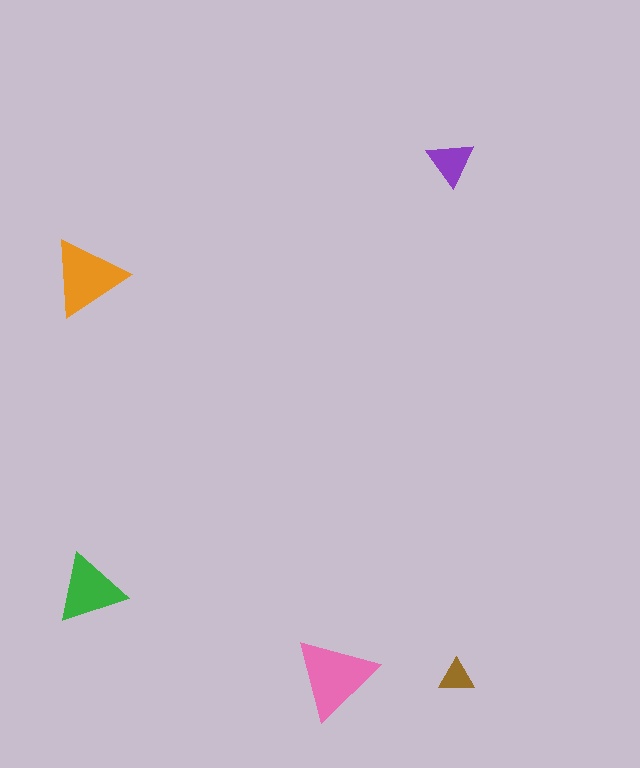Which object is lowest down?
The brown triangle is bottommost.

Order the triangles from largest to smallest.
the pink one, the orange one, the green one, the purple one, the brown one.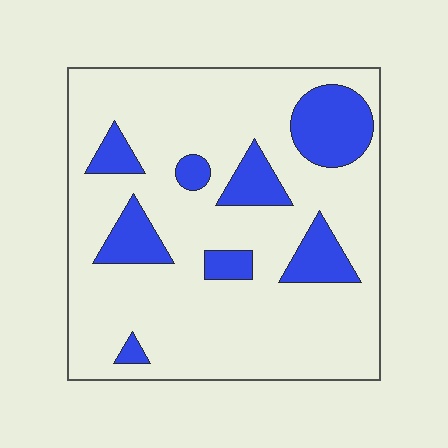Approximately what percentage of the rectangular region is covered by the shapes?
Approximately 20%.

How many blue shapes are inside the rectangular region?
8.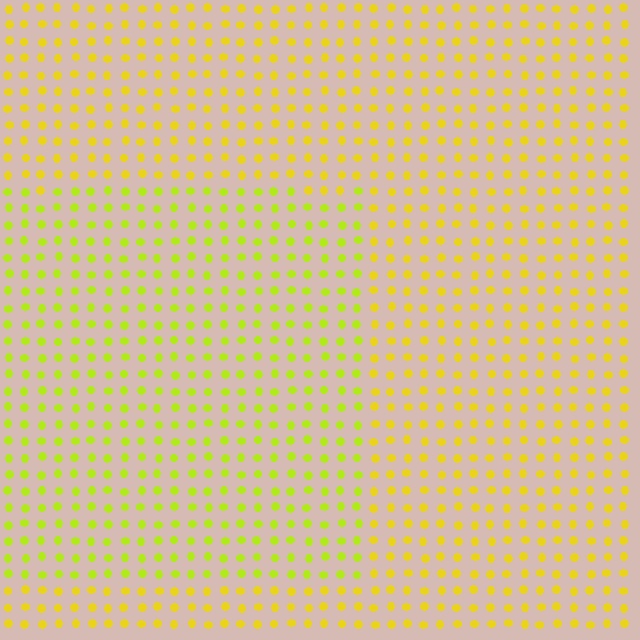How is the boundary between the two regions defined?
The boundary is defined purely by a slight shift in hue (about 23 degrees). Spacing, size, and orientation are identical on both sides.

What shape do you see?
I see a rectangle.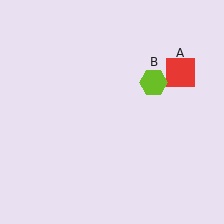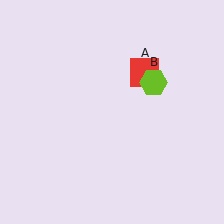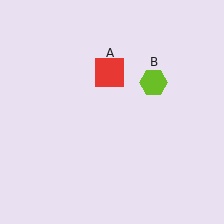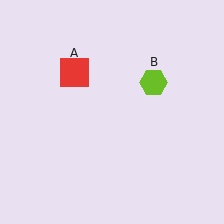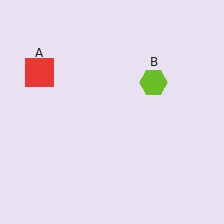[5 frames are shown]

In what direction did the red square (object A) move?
The red square (object A) moved left.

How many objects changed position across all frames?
1 object changed position: red square (object A).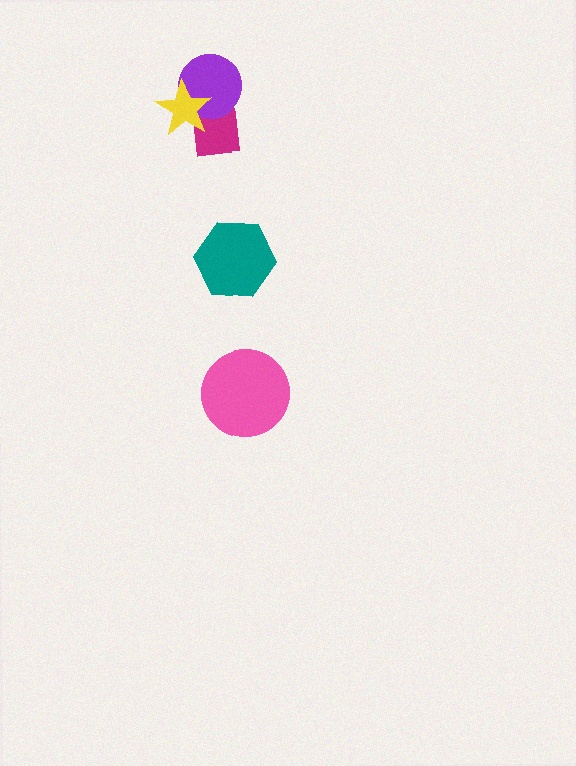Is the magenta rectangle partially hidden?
Yes, it is partially covered by another shape.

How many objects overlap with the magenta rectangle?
2 objects overlap with the magenta rectangle.